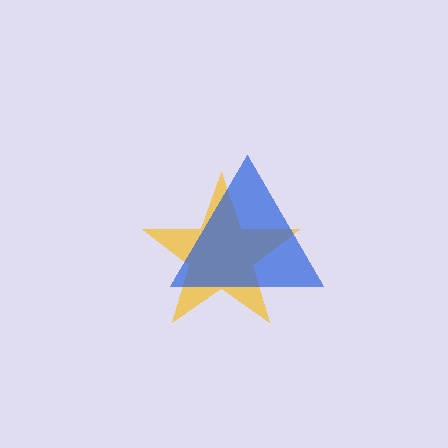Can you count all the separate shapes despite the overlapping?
Yes, there are 2 separate shapes.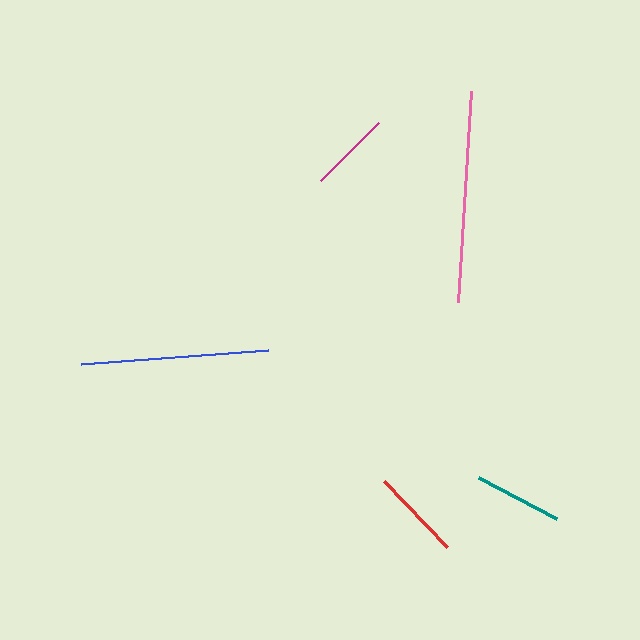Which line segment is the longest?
The pink line is the longest at approximately 211 pixels.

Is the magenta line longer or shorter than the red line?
The red line is longer than the magenta line.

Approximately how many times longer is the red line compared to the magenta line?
The red line is approximately 1.1 times the length of the magenta line.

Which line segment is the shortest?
The magenta line is the shortest at approximately 82 pixels.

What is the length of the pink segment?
The pink segment is approximately 211 pixels long.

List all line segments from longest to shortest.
From longest to shortest: pink, blue, red, teal, magenta.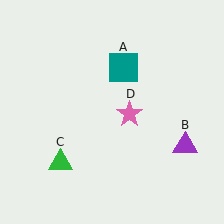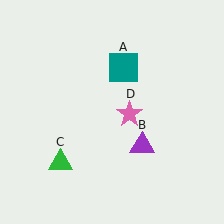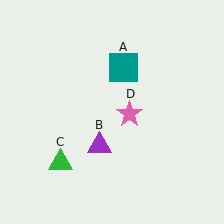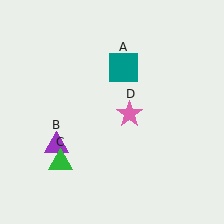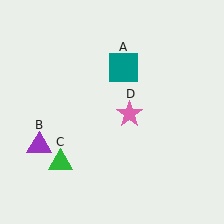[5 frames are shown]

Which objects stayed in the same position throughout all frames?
Teal square (object A) and green triangle (object C) and pink star (object D) remained stationary.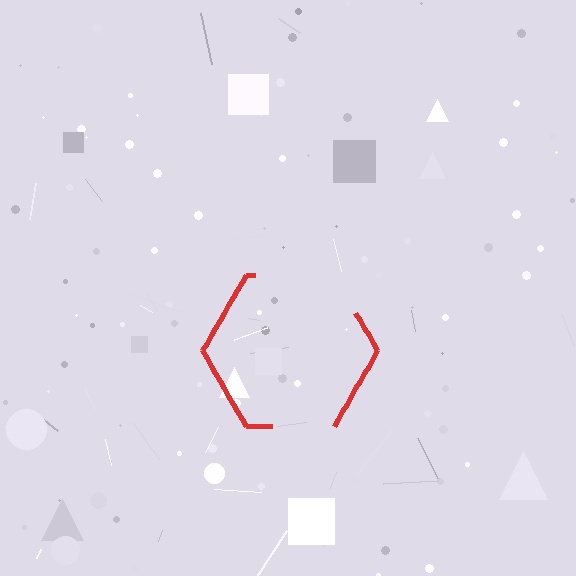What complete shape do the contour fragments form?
The contour fragments form a hexagon.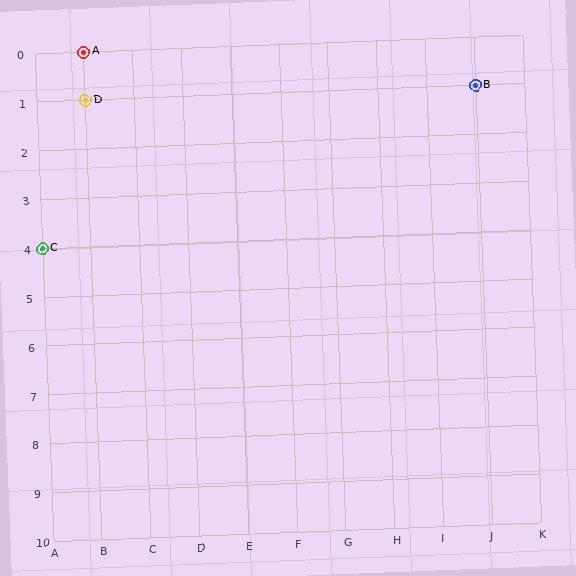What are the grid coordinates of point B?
Point B is at grid coordinates (J, 1).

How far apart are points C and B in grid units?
Points C and B are 9 columns and 3 rows apart (about 9.5 grid units diagonally).